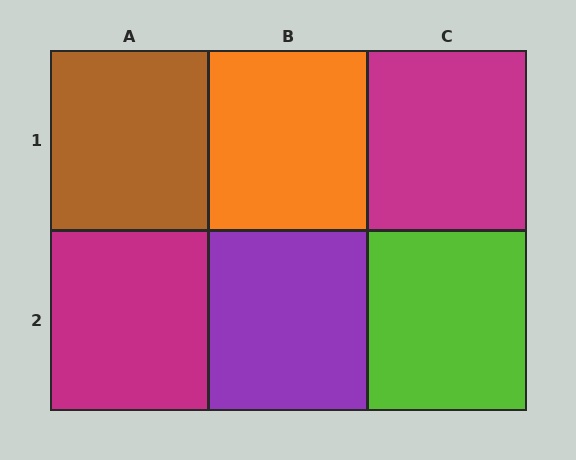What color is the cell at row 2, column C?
Lime.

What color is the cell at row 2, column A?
Magenta.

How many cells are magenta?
2 cells are magenta.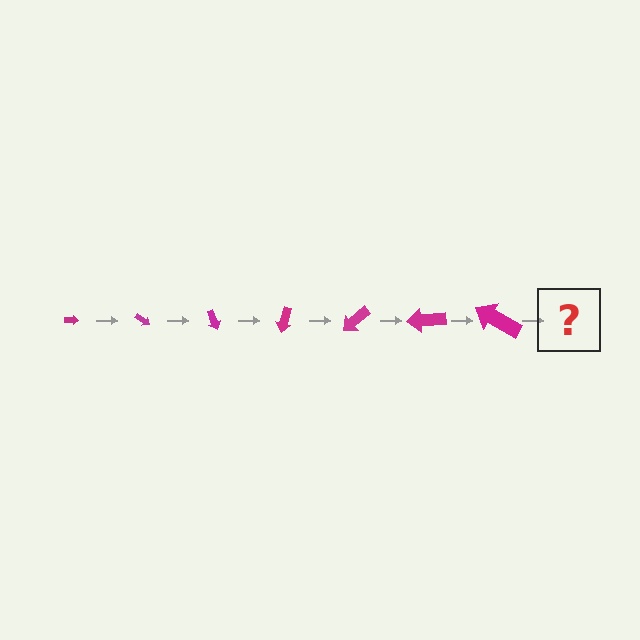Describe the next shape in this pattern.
It should be an arrow, larger than the previous one and rotated 245 degrees from the start.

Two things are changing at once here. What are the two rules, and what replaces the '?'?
The two rules are that the arrow grows larger each step and it rotates 35 degrees each step. The '?' should be an arrow, larger than the previous one and rotated 245 degrees from the start.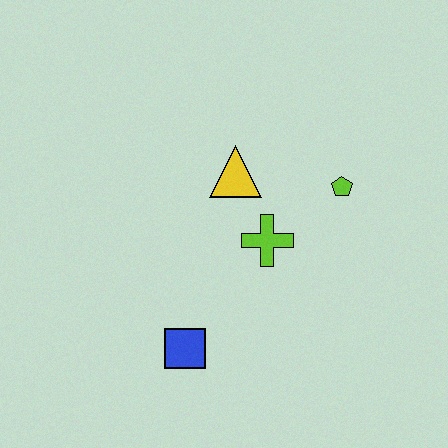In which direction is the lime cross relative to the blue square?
The lime cross is above the blue square.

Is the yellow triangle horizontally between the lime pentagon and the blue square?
Yes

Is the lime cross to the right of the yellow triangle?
Yes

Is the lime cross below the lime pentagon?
Yes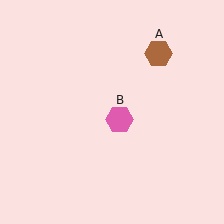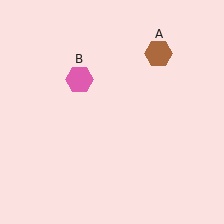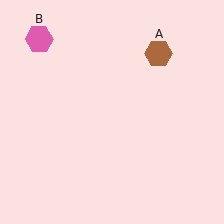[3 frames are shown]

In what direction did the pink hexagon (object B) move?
The pink hexagon (object B) moved up and to the left.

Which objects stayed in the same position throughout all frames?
Brown hexagon (object A) remained stationary.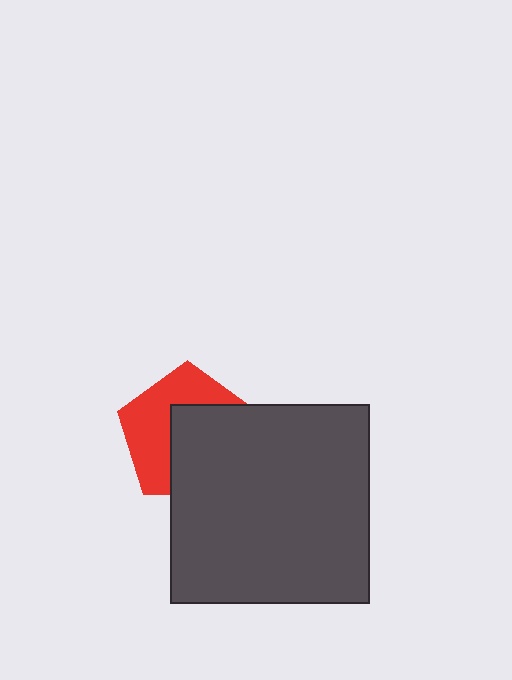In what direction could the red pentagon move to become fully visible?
The red pentagon could move toward the upper-left. That would shift it out from behind the dark gray square entirely.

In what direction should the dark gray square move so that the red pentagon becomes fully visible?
The dark gray square should move toward the lower-right. That is the shortest direction to clear the overlap and leave the red pentagon fully visible.